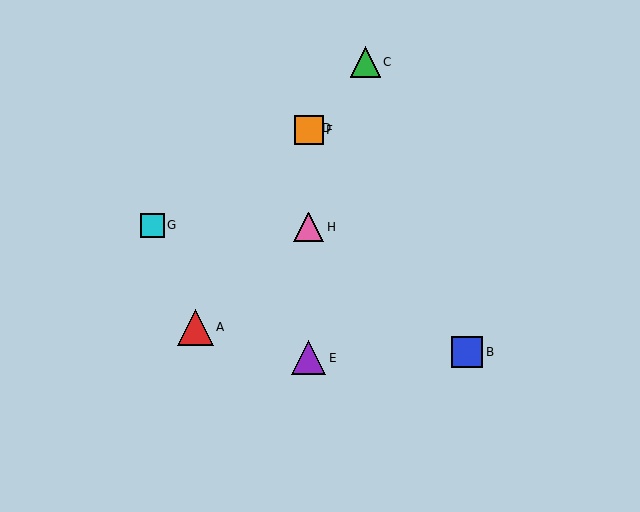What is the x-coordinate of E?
Object E is at x≈309.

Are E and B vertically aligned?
No, E is at x≈309 and B is at x≈467.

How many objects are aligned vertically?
4 objects (D, E, F, H) are aligned vertically.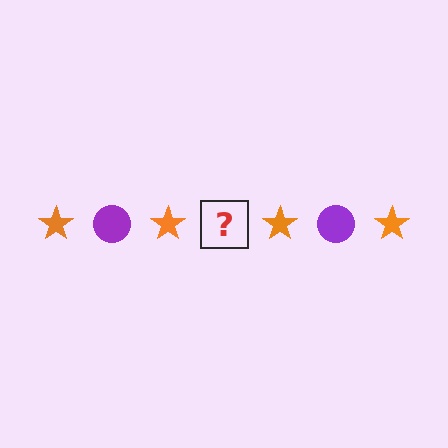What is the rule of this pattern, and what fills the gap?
The rule is that the pattern alternates between orange star and purple circle. The gap should be filled with a purple circle.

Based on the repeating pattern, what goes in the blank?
The blank should be a purple circle.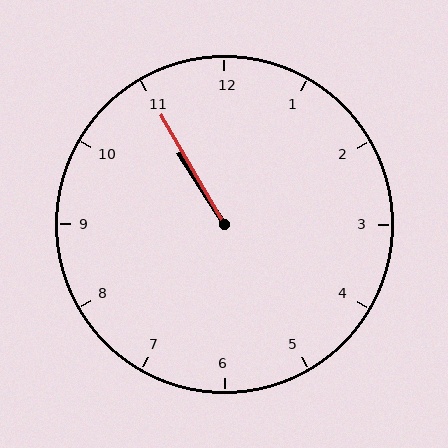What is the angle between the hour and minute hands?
Approximately 2 degrees.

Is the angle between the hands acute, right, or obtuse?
It is acute.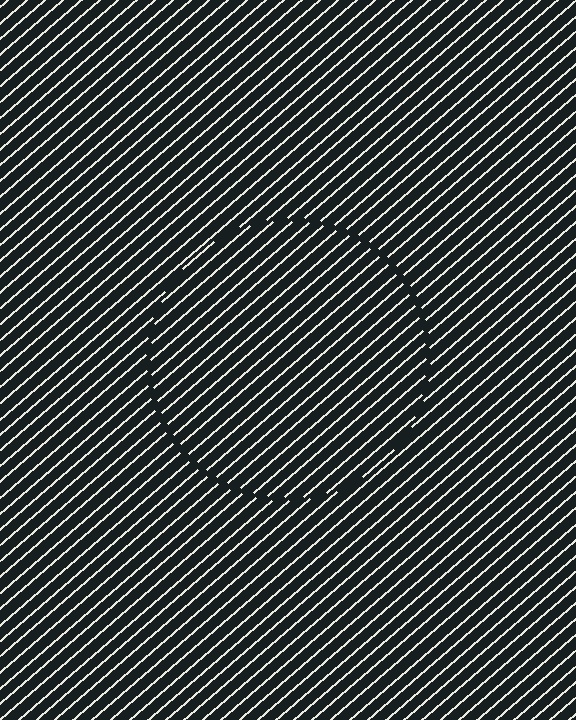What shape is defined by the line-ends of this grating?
An illusory circle. The interior of the shape contains the same grating, shifted by half a period — the contour is defined by the phase discontinuity where line-ends from the inner and outer gratings abut.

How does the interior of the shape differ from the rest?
The interior of the shape contains the same grating, shifted by half a period — the contour is defined by the phase discontinuity where line-ends from the inner and outer gratings abut.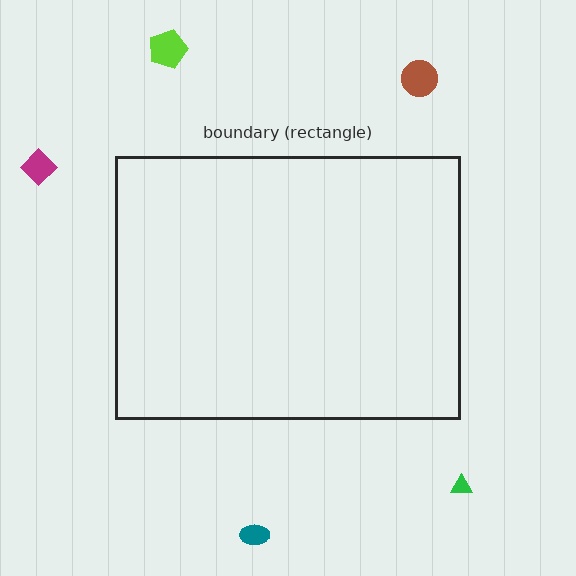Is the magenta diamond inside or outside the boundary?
Outside.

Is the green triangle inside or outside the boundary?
Outside.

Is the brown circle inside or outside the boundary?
Outside.